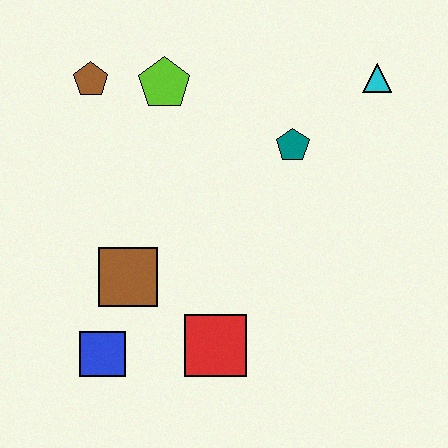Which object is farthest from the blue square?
The cyan triangle is farthest from the blue square.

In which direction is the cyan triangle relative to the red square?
The cyan triangle is above the red square.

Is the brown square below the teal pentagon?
Yes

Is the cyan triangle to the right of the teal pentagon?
Yes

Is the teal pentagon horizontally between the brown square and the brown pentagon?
No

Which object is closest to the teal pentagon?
The cyan triangle is closest to the teal pentagon.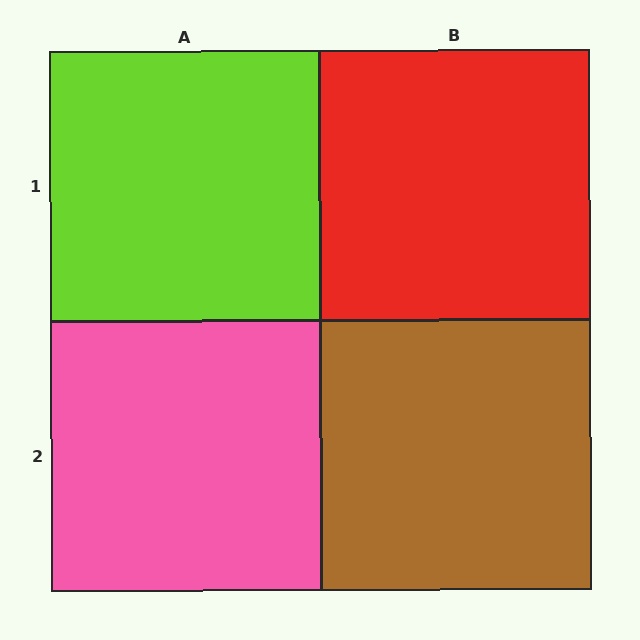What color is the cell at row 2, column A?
Pink.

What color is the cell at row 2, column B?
Brown.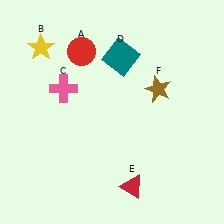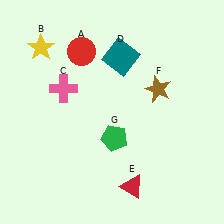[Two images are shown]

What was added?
A green pentagon (G) was added in Image 2.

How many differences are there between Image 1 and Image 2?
There is 1 difference between the two images.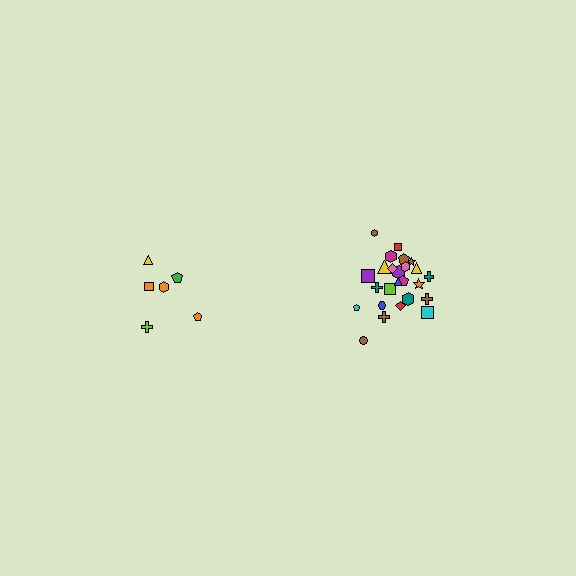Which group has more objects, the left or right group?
The right group.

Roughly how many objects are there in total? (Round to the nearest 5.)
Roughly 30 objects in total.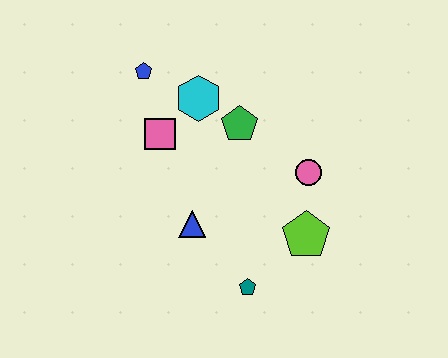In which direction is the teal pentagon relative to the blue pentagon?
The teal pentagon is below the blue pentagon.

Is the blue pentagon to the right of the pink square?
No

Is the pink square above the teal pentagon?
Yes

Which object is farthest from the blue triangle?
The blue pentagon is farthest from the blue triangle.